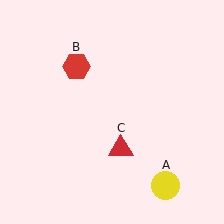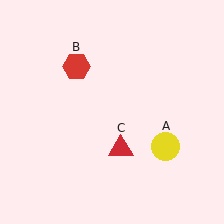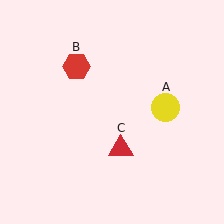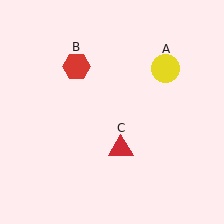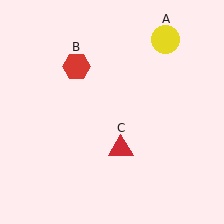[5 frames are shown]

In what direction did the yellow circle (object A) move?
The yellow circle (object A) moved up.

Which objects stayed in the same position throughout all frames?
Red hexagon (object B) and red triangle (object C) remained stationary.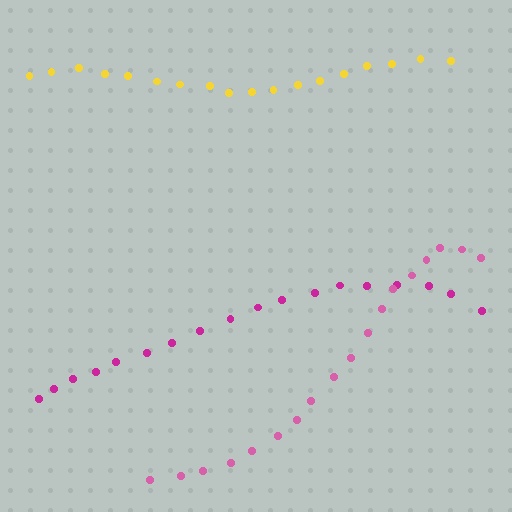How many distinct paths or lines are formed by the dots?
There are 3 distinct paths.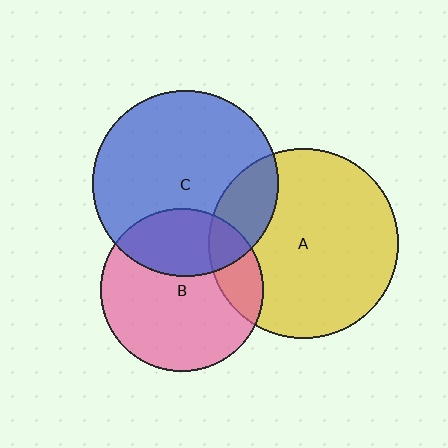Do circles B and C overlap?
Yes.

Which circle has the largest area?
Circle A (yellow).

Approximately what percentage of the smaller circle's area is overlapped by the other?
Approximately 30%.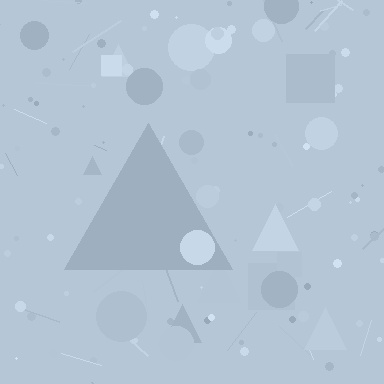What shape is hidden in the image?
A triangle is hidden in the image.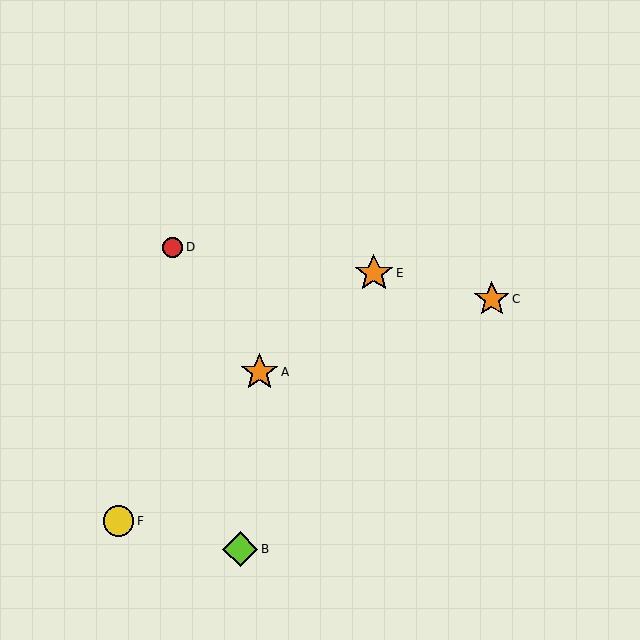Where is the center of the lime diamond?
The center of the lime diamond is at (240, 549).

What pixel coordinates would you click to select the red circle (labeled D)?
Click at (173, 247) to select the red circle D.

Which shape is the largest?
The orange star (labeled E) is the largest.